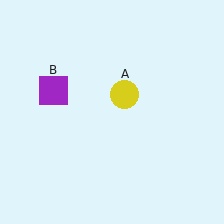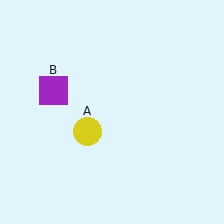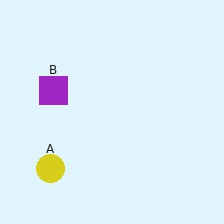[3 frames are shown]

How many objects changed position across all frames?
1 object changed position: yellow circle (object A).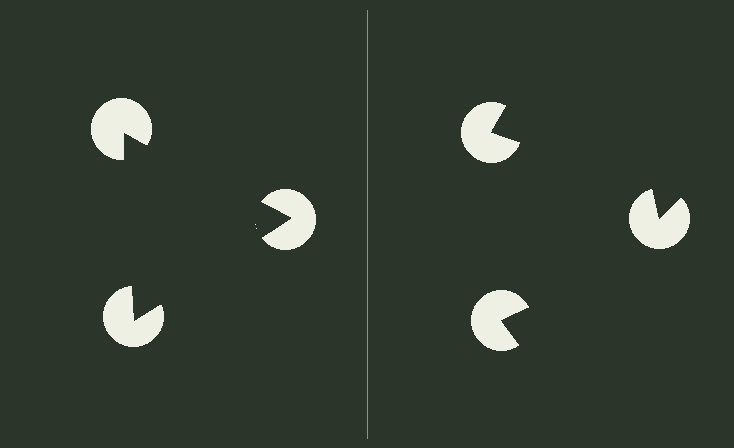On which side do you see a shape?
An illusory triangle appears on the left side. On the right side the wedge cuts are rotated, so no coherent shape forms.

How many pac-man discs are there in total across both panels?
6 — 3 on each side.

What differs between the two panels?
The pac-man discs are positioned identically on both sides; only the wedge orientations differ. On the left they align to a triangle; on the right they are misaligned.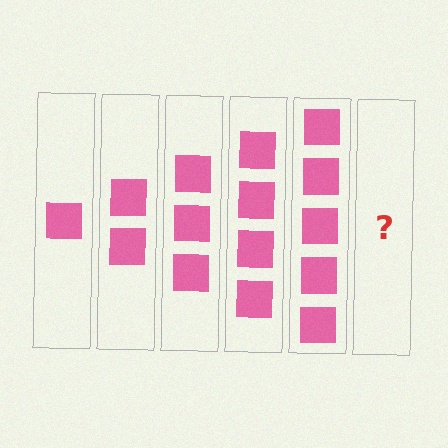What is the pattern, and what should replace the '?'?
The pattern is that each step adds one more square. The '?' should be 6 squares.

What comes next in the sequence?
The next element should be 6 squares.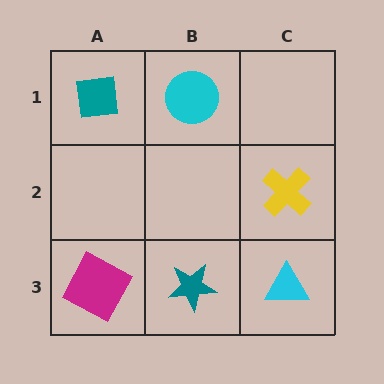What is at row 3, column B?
A teal star.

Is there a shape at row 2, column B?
No, that cell is empty.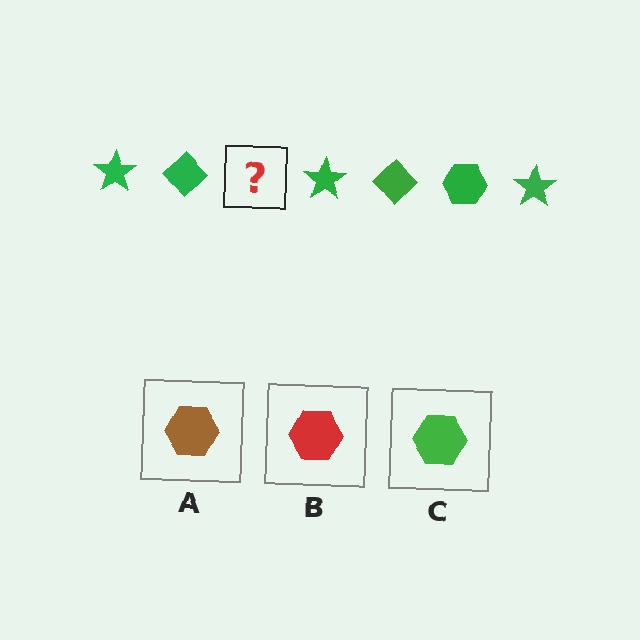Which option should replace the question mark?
Option C.